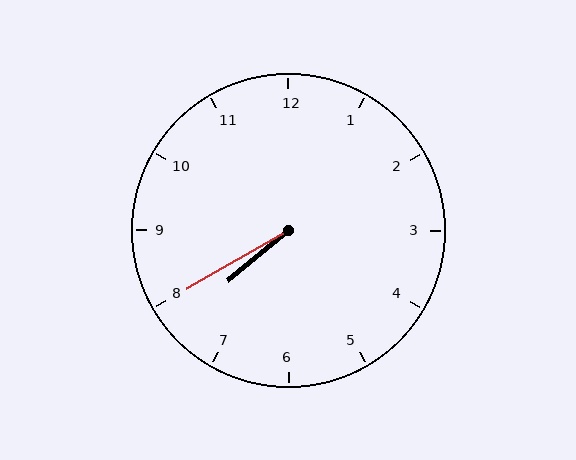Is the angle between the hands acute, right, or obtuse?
It is acute.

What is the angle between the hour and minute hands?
Approximately 10 degrees.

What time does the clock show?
7:40.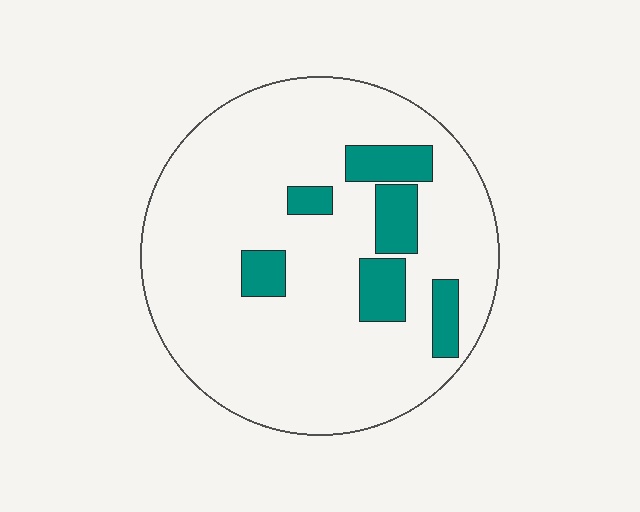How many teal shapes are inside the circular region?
6.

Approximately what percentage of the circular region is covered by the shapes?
Approximately 15%.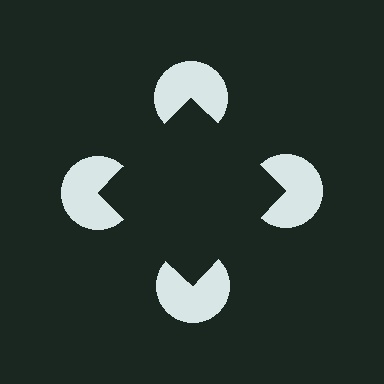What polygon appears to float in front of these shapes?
An illusory square — its edges are inferred from the aligned wedge cuts in the pac-man discs, not physically drawn.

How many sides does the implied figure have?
4 sides.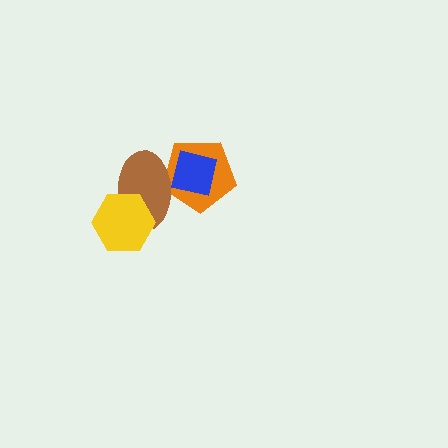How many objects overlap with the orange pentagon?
2 objects overlap with the orange pentagon.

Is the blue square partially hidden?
Yes, it is partially covered by another shape.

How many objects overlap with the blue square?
2 objects overlap with the blue square.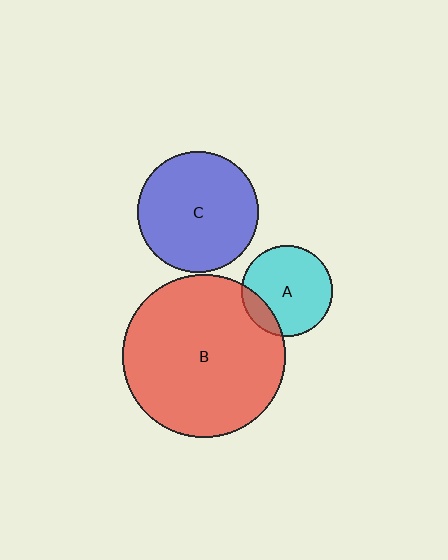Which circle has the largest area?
Circle B (red).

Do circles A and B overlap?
Yes.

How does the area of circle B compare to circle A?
Approximately 3.2 times.